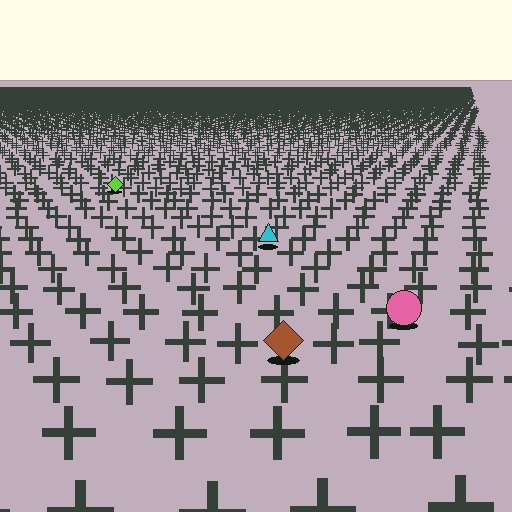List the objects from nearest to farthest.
From nearest to farthest: the brown diamond, the pink circle, the cyan triangle, the lime diamond.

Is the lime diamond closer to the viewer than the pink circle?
No. The pink circle is closer — you can tell from the texture gradient: the ground texture is coarser near it.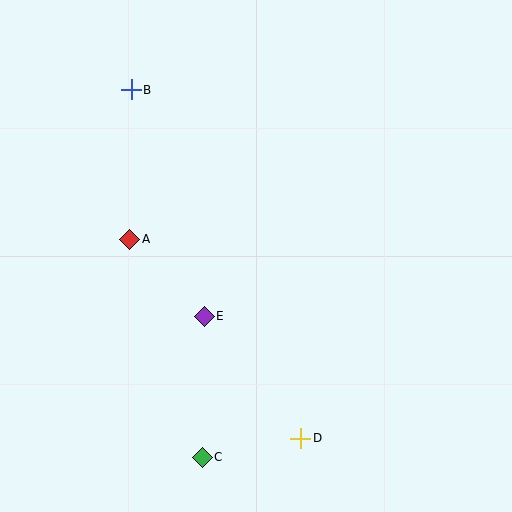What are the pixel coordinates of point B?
Point B is at (131, 90).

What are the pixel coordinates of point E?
Point E is at (204, 316).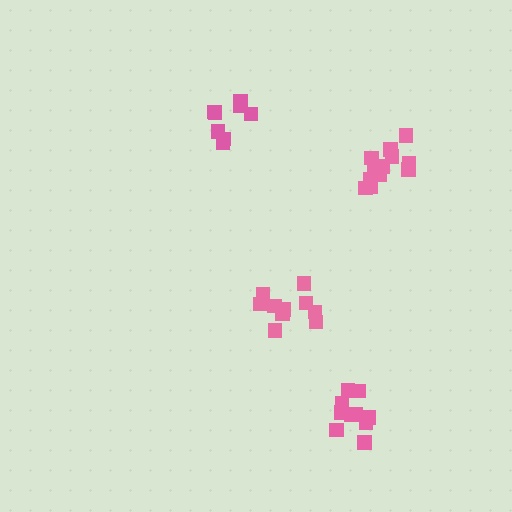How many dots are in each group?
Group 1: 10 dots, Group 2: 10 dots, Group 3: 12 dots, Group 4: 8 dots (40 total).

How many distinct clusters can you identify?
There are 4 distinct clusters.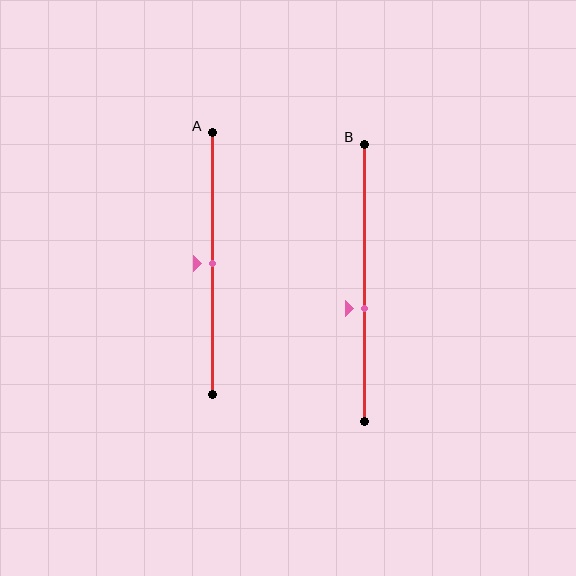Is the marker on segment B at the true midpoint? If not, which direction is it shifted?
No, the marker on segment B is shifted downward by about 9% of the segment length.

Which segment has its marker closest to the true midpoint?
Segment A has its marker closest to the true midpoint.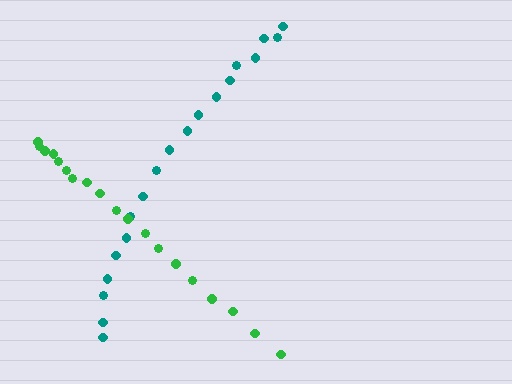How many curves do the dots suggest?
There are 2 distinct paths.